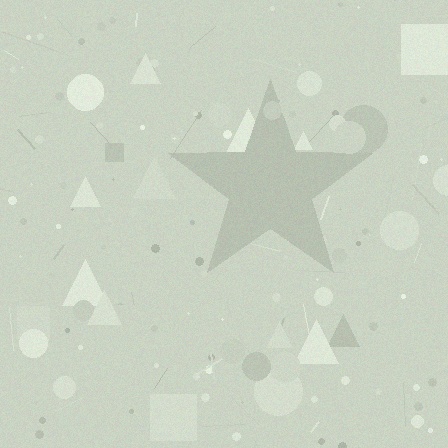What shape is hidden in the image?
A star is hidden in the image.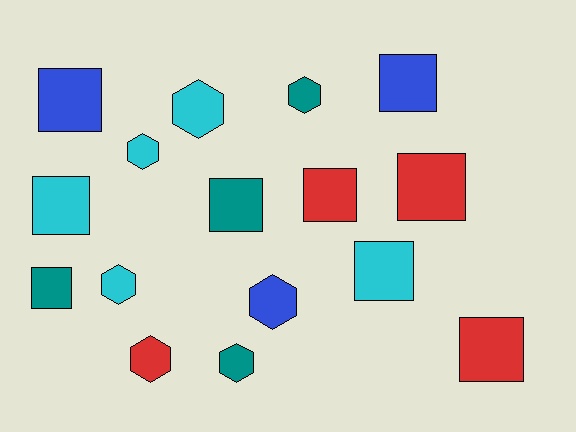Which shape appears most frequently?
Square, with 9 objects.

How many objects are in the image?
There are 16 objects.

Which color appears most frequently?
Cyan, with 5 objects.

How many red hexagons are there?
There is 1 red hexagon.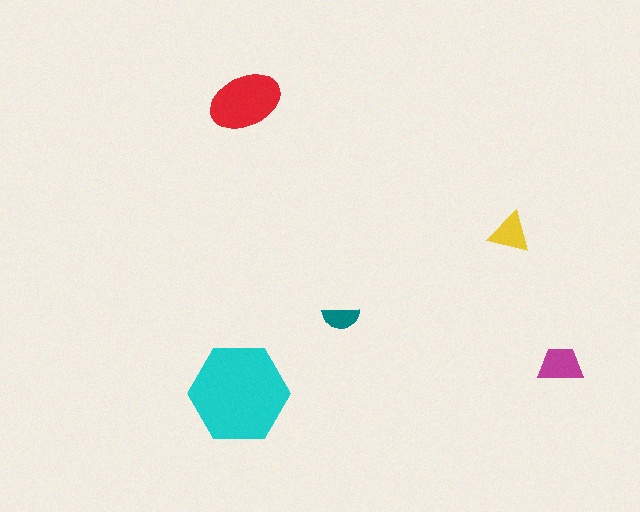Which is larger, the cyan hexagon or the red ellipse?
The cyan hexagon.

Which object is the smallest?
The teal semicircle.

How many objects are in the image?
There are 5 objects in the image.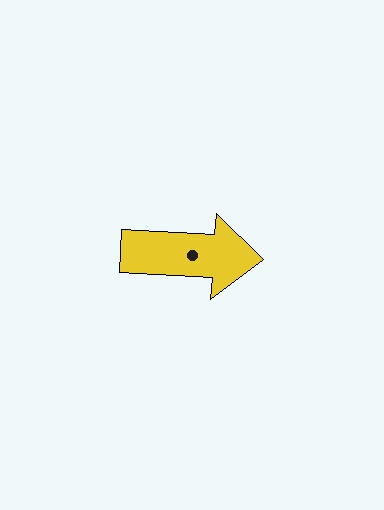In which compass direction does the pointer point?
East.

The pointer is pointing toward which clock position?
Roughly 3 o'clock.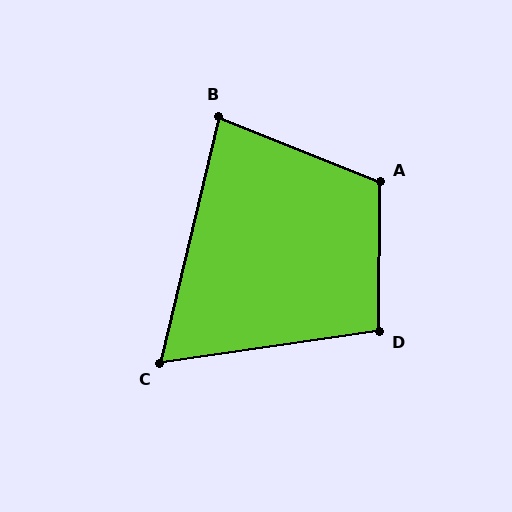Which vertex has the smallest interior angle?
C, at approximately 68 degrees.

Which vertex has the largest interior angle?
A, at approximately 112 degrees.